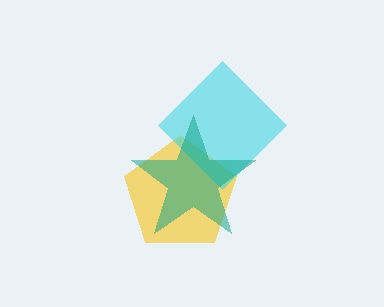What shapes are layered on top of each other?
The layered shapes are: a yellow pentagon, a cyan diamond, a teal star.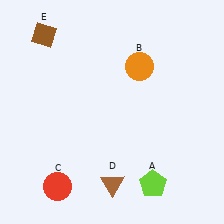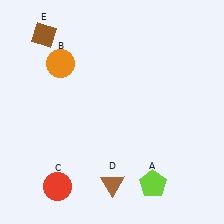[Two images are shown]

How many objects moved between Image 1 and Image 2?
1 object moved between the two images.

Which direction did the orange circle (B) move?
The orange circle (B) moved left.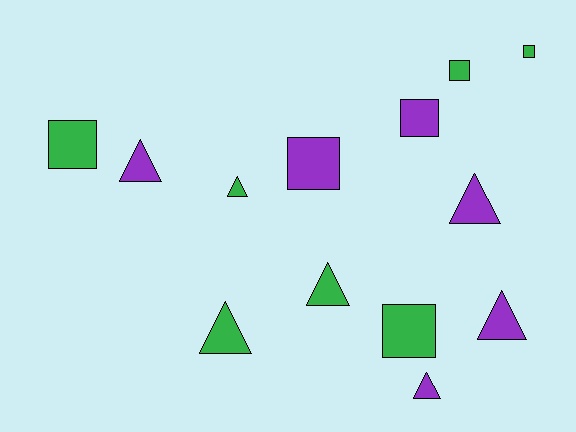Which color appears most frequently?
Green, with 7 objects.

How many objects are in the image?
There are 13 objects.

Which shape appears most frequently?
Triangle, with 7 objects.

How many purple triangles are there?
There are 4 purple triangles.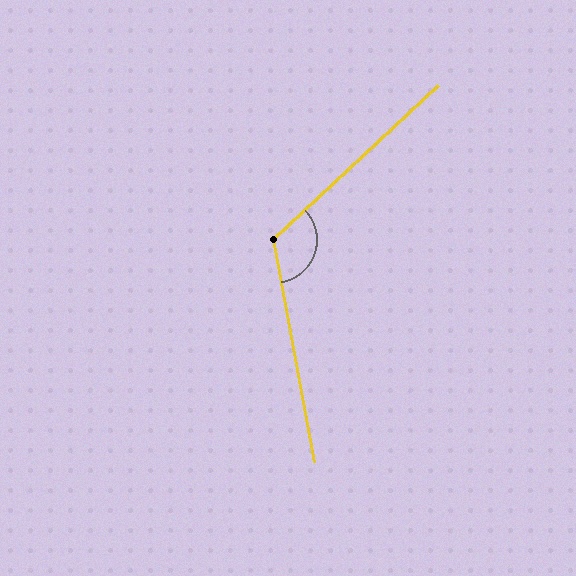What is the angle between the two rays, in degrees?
Approximately 123 degrees.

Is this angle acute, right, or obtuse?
It is obtuse.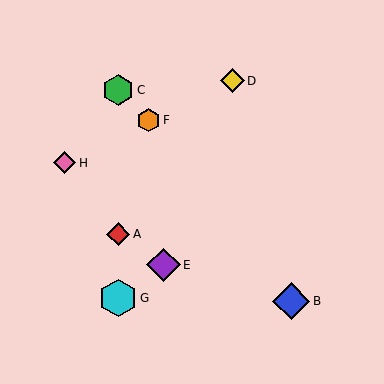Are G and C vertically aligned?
Yes, both are at x≈118.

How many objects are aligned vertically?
3 objects (A, C, G) are aligned vertically.